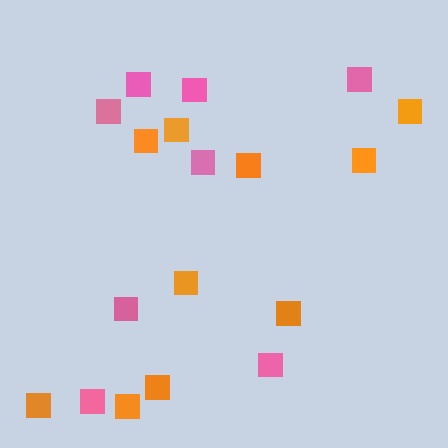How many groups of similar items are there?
There are 2 groups: one group of pink squares (8) and one group of orange squares (10).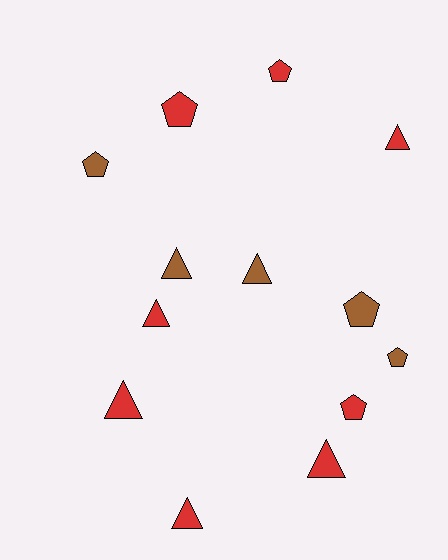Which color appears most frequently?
Red, with 8 objects.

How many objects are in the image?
There are 13 objects.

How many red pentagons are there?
There are 3 red pentagons.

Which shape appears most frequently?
Triangle, with 7 objects.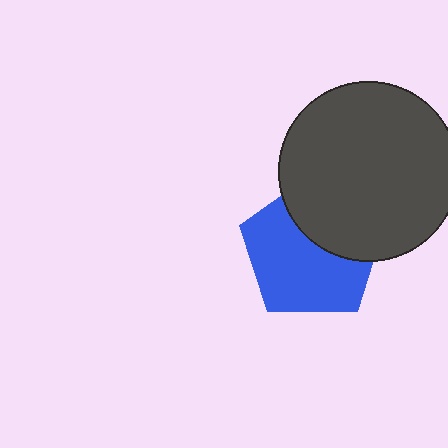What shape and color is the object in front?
The object in front is a dark gray circle.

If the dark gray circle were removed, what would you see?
You would see the complete blue pentagon.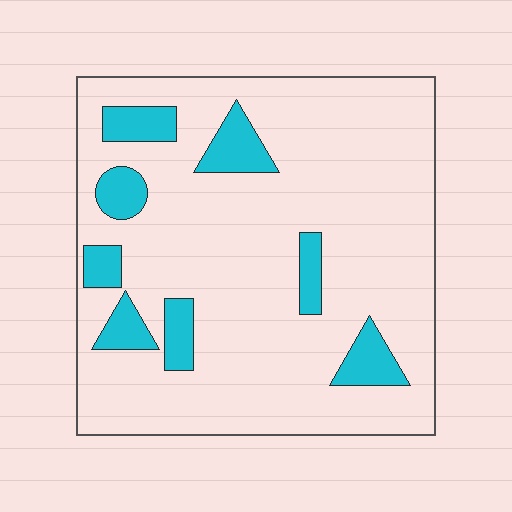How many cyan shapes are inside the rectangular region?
8.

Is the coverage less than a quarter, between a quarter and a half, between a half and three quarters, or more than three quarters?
Less than a quarter.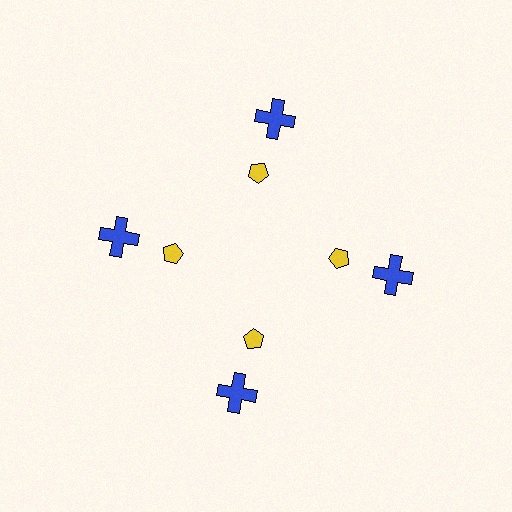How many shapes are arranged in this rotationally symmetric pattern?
There are 8 shapes, arranged in 4 groups of 2.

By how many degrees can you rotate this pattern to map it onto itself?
The pattern maps onto itself every 90 degrees of rotation.